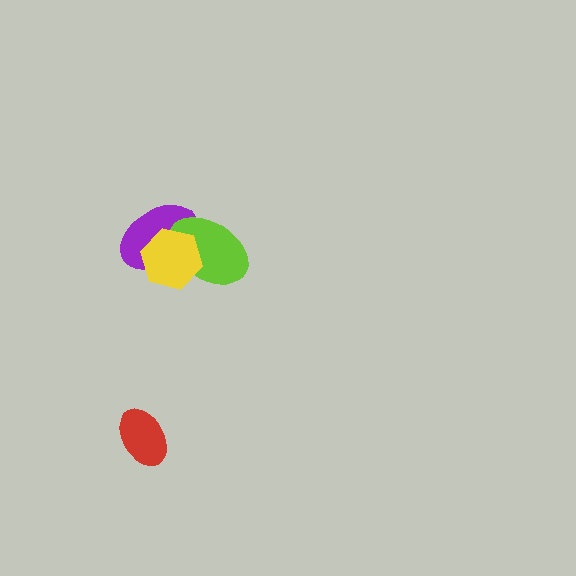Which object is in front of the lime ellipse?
The yellow hexagon is in front of the lime ellipse.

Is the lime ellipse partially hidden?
Yes, it is partially covered by another shape.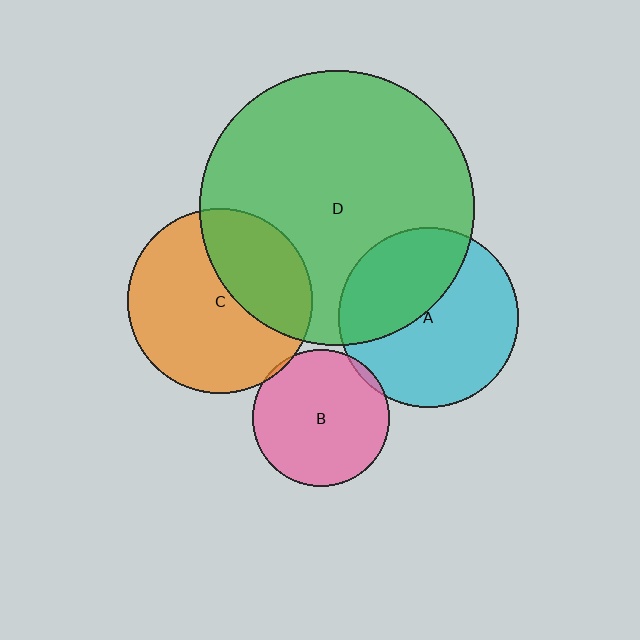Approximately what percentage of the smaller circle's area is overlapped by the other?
Approximately 5%.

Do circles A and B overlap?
Yes.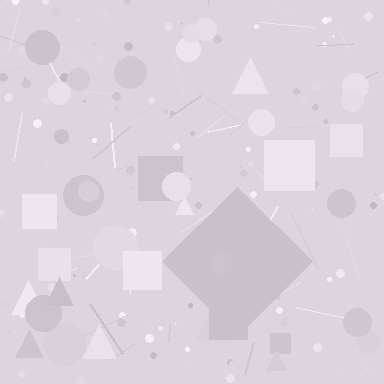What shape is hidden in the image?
A diamond is hidden in the image.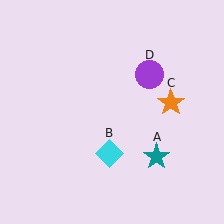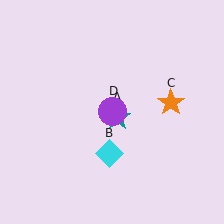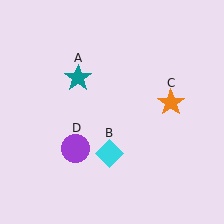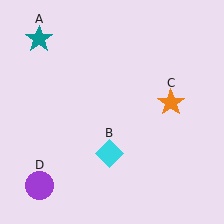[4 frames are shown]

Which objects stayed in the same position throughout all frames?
Cyan diamond (object B) and orange star (object C) remained stationary.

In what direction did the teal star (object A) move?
The teal star (object A) moved up and to the left.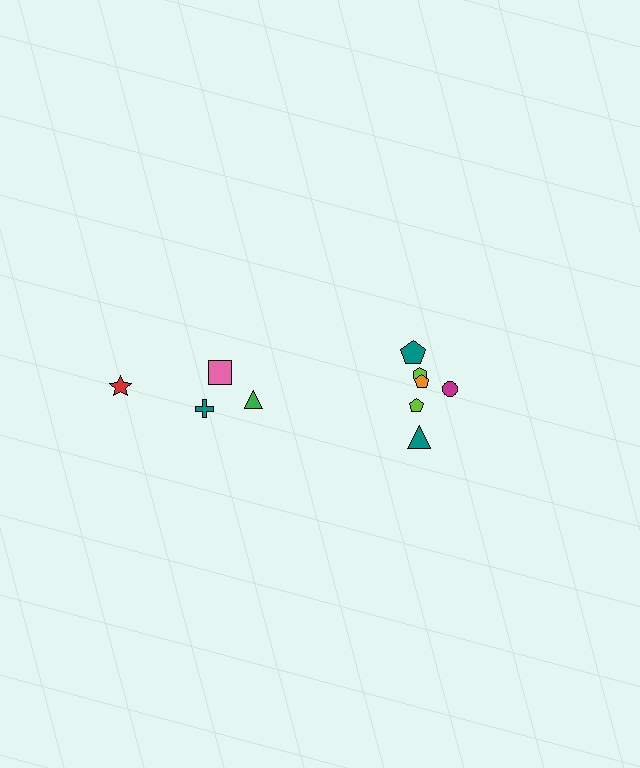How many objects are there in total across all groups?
There are 10 objects.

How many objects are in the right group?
There are 6 objects.